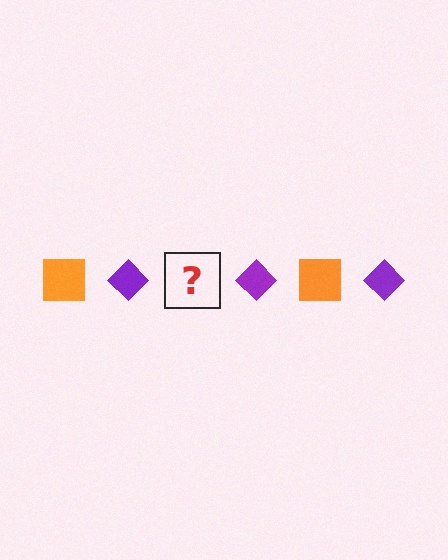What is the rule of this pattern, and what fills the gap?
The rule is that the pattern alternates between orange square and purple diamond. The gap should be filled with an orange square.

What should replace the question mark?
The question mark should be replaced with an orange square.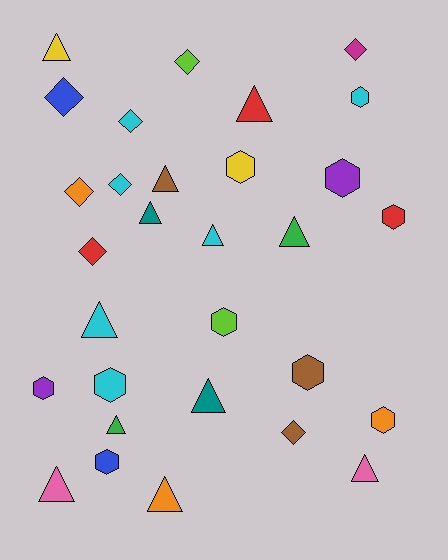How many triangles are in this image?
There are 12 triangles.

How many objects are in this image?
There are 30 objects.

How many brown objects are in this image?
There are 3 brown objects.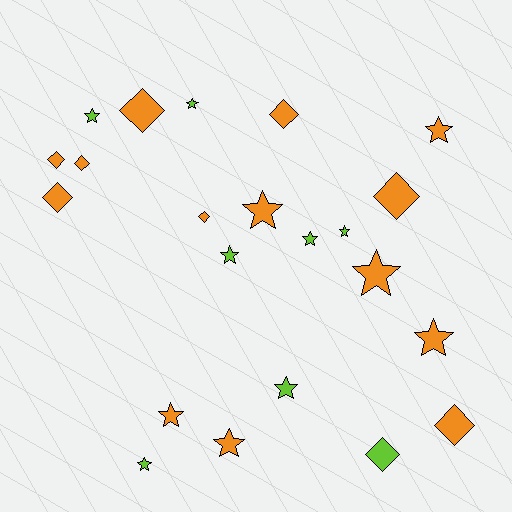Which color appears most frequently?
Orange, with 14 objects.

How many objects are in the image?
There are 22 objects.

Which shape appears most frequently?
Star, with 13 objects.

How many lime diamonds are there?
There is 1 lime diamond.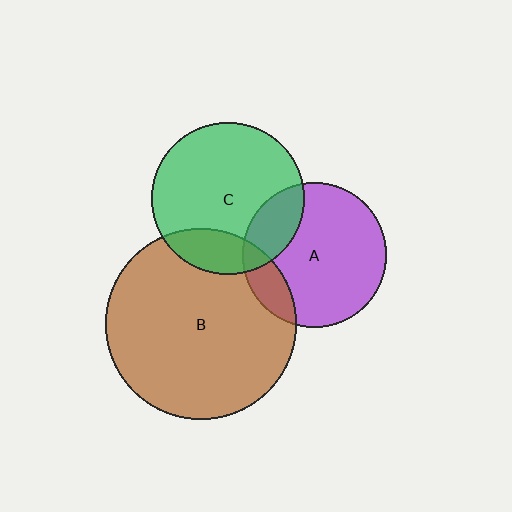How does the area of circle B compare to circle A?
Approximately 1.7 times.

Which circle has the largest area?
Circle B (brown).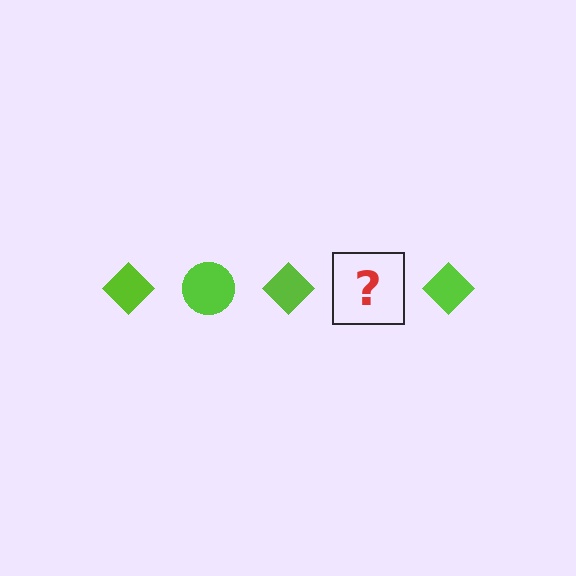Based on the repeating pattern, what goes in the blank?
The blank should be a lime circle.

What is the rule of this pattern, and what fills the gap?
The rule is that the pattern cycles through diamond, circle shapes in lime. The gap should be filled with a lime circle.